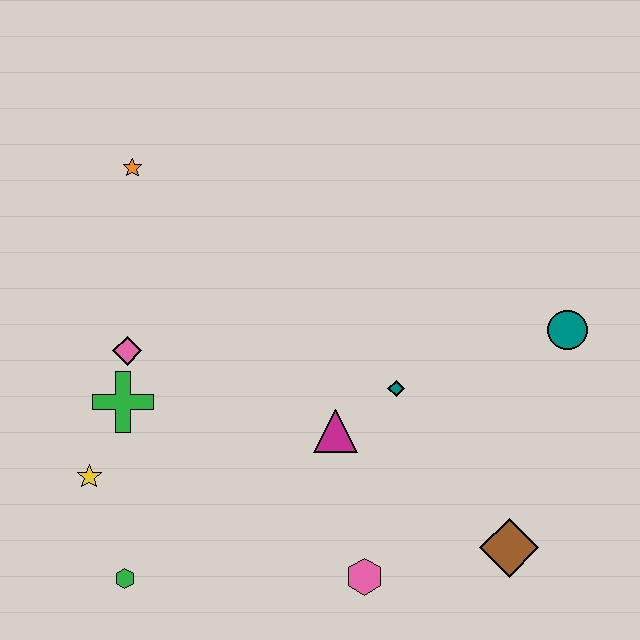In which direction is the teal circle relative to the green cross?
The teal circle is to the right of the green cross.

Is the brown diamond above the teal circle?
No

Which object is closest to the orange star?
The pink diamond is closest to the orange star.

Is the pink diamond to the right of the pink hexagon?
No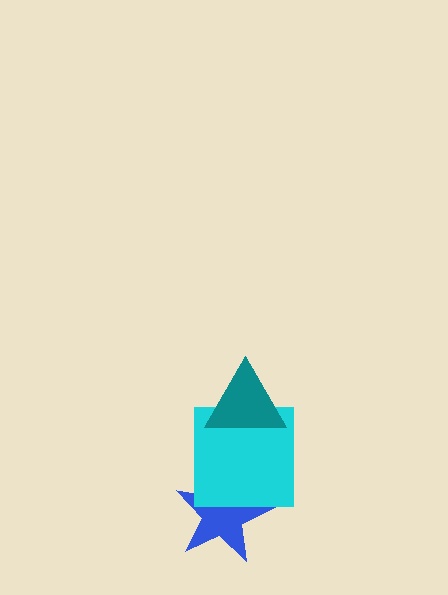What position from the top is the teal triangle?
The teal triangle is 1st from the top.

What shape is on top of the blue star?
The cyan square is on top of the blue star.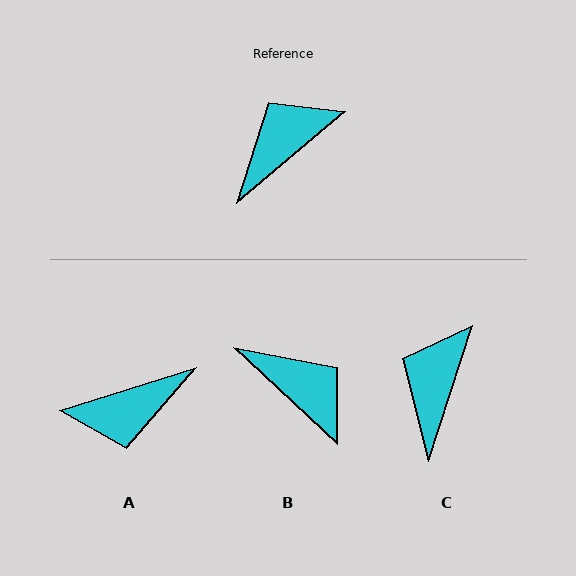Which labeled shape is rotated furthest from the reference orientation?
A, about 157 degrees away.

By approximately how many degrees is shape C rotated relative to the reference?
Approximately 32 degrees counter-clockwise.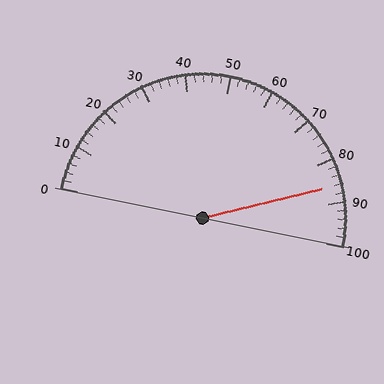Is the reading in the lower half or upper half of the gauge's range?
The reading is in the upper half of the range (0 to 100).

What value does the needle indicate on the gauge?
The needle indicates approximately 86.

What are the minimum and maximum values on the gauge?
The gauge ranges from 0 to 100.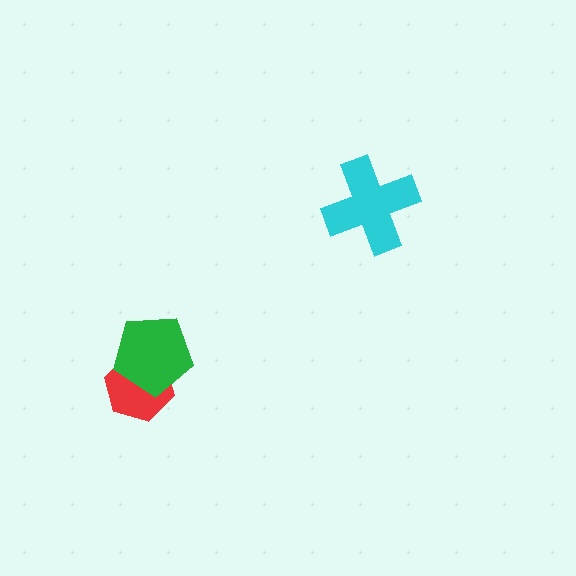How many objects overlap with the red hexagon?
1 object overlaps with the red hexagon.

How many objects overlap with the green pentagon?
1 object overlaps with the green pentagon.